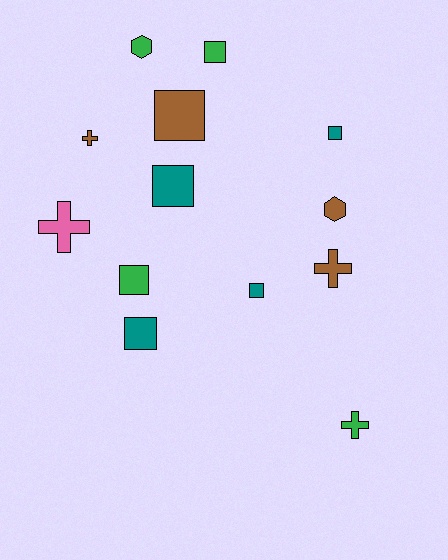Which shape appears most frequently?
Square, with 7 objects.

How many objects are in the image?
There are 13 objects.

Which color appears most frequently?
Teal, with 4 objects.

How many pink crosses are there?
There is 1 pink cross.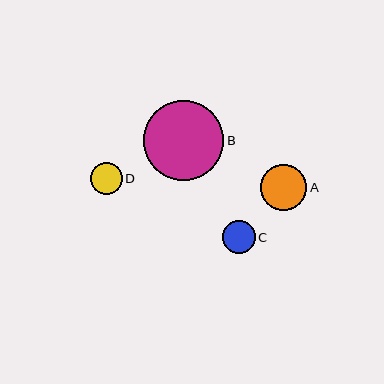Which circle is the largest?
Circle B is the largest with a size of approximately 81 pixels.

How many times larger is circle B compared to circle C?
Circle B is approximately 2.5 times the size of circle C.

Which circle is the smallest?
Circle D is the smallest with a size of approximately 32 pixels.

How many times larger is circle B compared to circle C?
Circle B is approximately 2.5 times the size of circle C.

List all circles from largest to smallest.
From largest to smallest: B, A, C, D.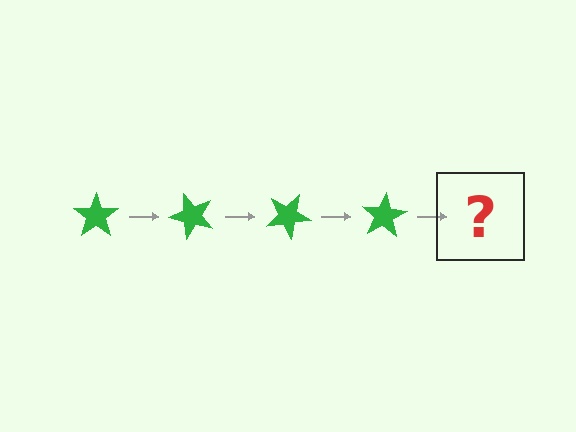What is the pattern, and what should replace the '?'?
The pattern is that the star rotates 50 degrees each step. The '?' should be a green star rotated 200 degrees.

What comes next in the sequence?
The next element should be a green star rotated 200 degrees.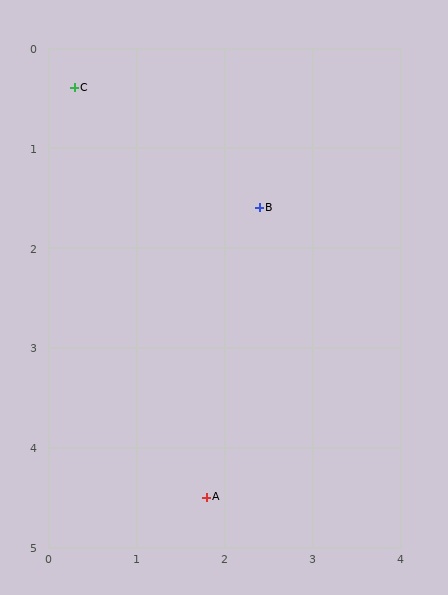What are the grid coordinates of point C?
Point C is at approximately (0.3, 0.4).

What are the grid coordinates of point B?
Point B is at approximately (2.4, 1.6).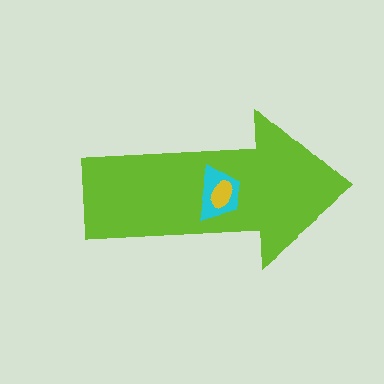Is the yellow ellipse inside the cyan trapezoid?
Yes.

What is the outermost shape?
The lime arrow.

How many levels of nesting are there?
3.